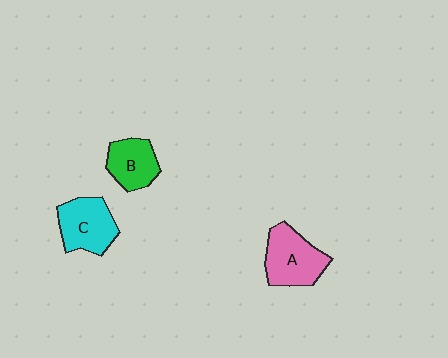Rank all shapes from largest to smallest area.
From largest to smallest: A (pink), C (cyan), B (green).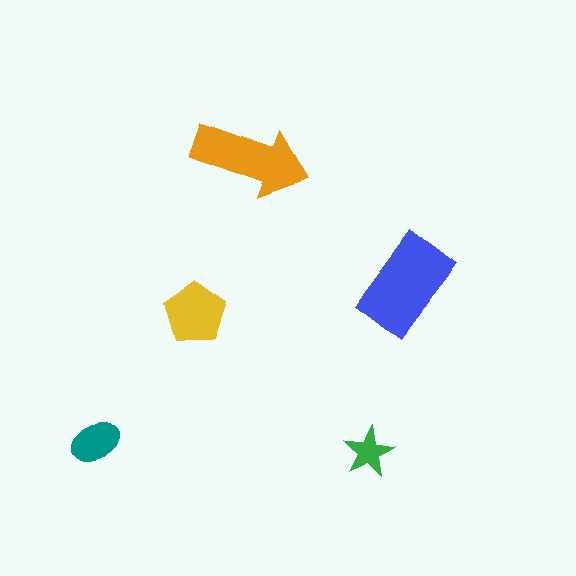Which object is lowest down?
The green star is bottommost.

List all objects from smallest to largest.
The green star, the teal ellipse, the yellow pentagon, the orange arrow, the blue rectangle.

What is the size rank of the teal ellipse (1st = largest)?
4th.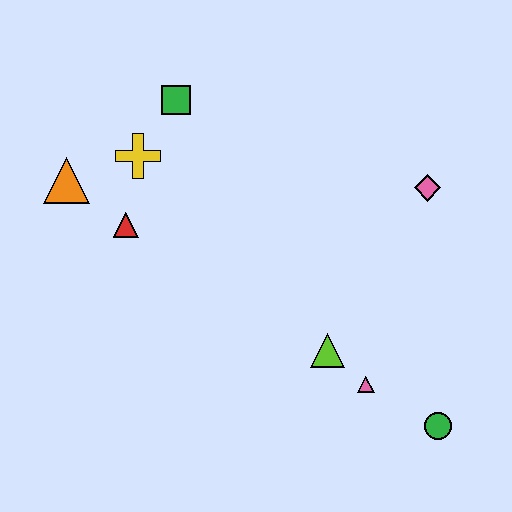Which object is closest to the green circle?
The pink triangle is closest to the green circle.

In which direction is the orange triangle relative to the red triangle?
The orange triangle is to the left of the red triangle.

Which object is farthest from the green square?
The green circle is farthest from the green square.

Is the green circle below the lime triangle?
Yes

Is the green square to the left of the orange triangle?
No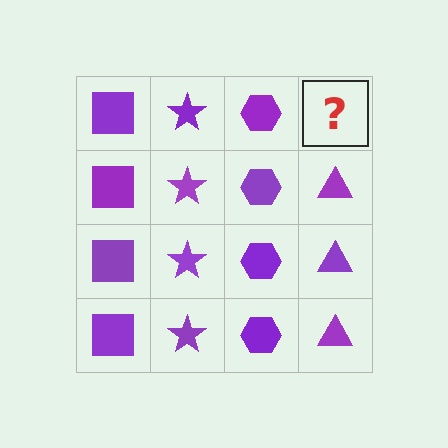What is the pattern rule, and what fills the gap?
The rule is that each column has a consistent shape. The gap should be filled with a purple triangle.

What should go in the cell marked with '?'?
The missing cell should contain a purple triangle.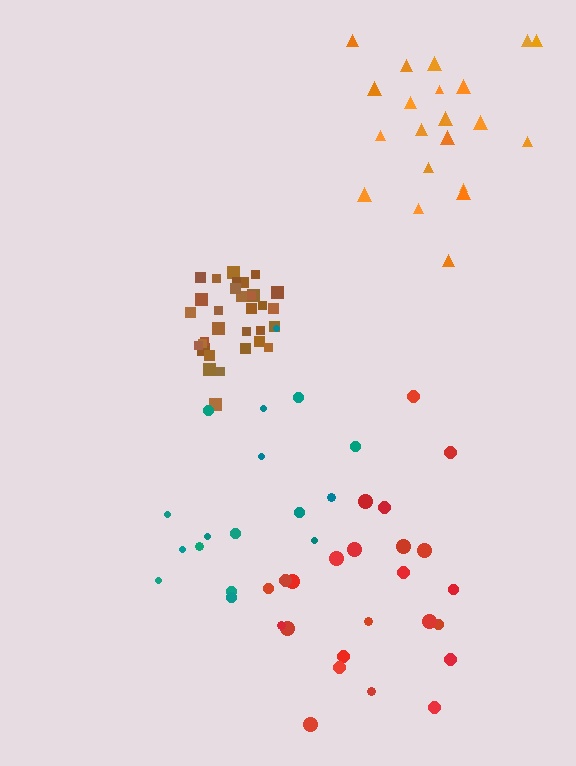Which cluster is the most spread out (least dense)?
Teal.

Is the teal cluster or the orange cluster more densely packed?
Orange.